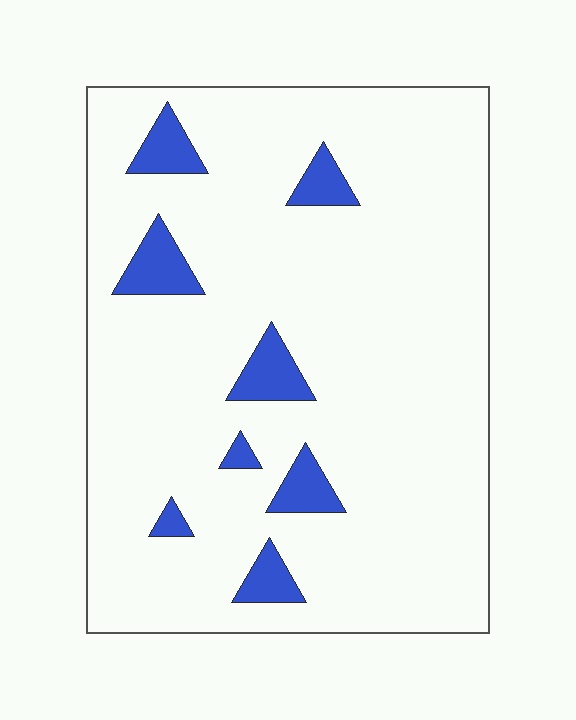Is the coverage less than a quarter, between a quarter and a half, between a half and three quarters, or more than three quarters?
Less than a quarter.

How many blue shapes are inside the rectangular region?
8.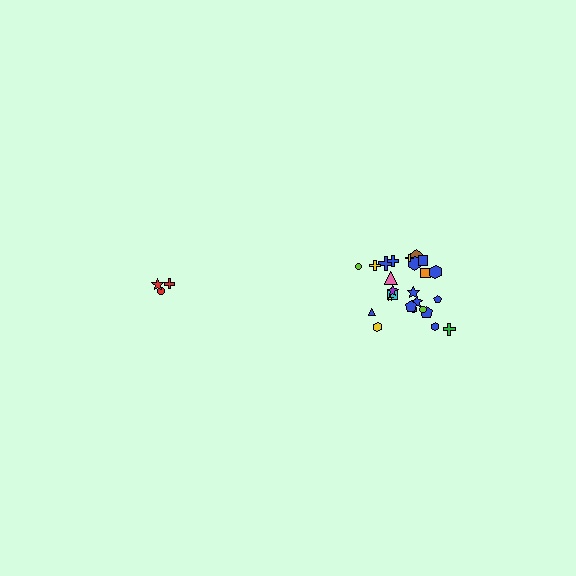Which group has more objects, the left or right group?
The right group.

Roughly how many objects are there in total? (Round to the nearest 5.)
Roughly 30 objects in total.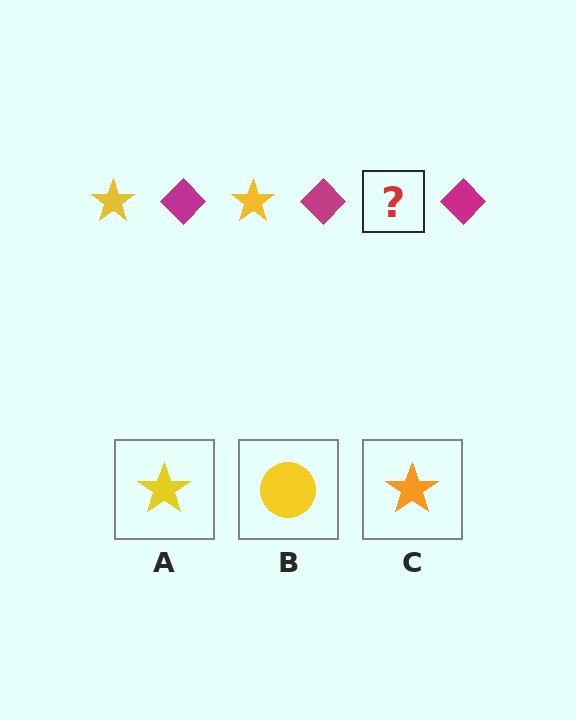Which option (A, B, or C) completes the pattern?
A.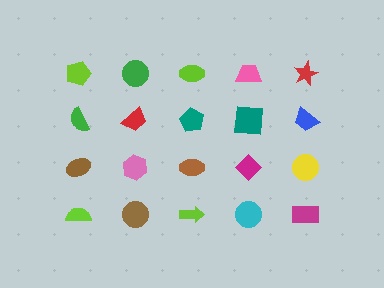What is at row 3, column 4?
A magenta diamond.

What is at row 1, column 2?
A green circle.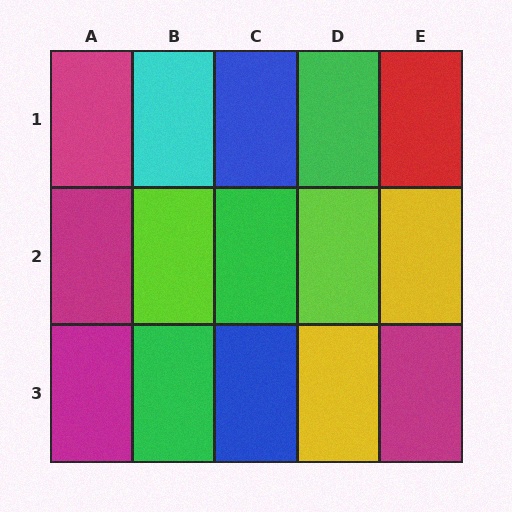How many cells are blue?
2 cells are blue.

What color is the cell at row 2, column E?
Yellow.